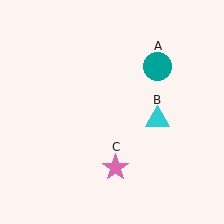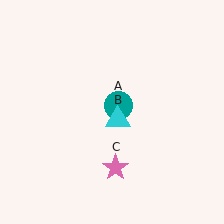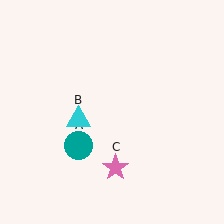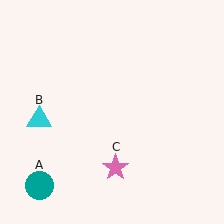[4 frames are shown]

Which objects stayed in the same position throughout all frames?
Pink star (object C) remained stationary.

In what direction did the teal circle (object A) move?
The teal circle (object A) moved down and to the left.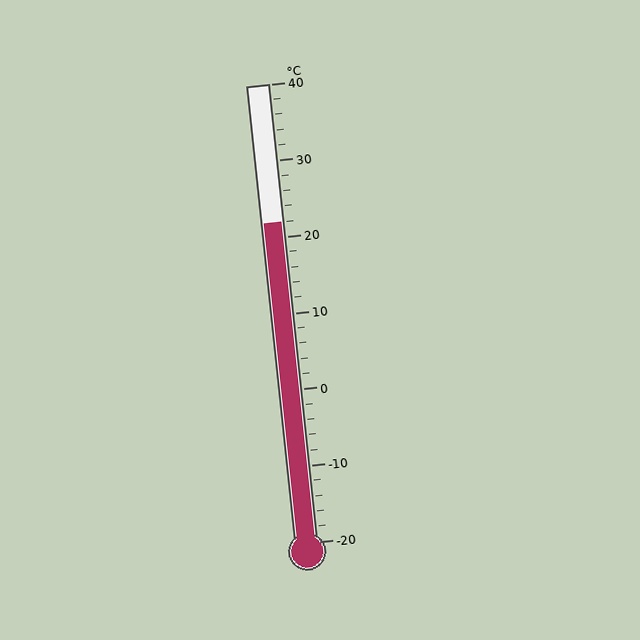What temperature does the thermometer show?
The thermometer shows approximately 22°C.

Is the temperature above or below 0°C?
The temperature is above 0°C.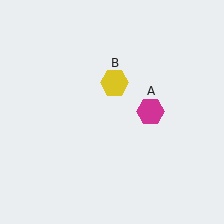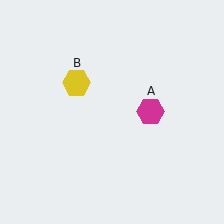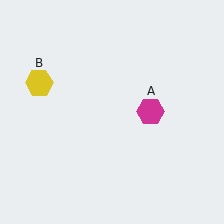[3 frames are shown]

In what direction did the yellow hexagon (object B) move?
The yellow hexagon (object B) moved left.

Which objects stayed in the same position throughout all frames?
Magenta hexagon (object A) remained stationary.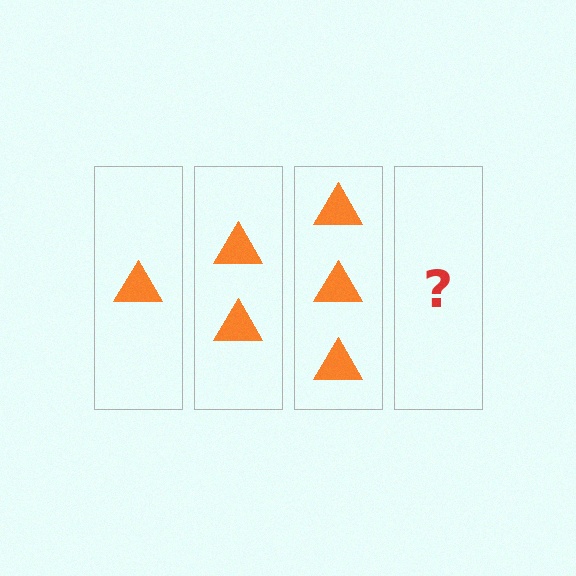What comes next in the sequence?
The next element should be 4 triangles.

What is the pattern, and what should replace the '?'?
The pattern is that each step adds one more triangle. The '?' should be 4 triangles.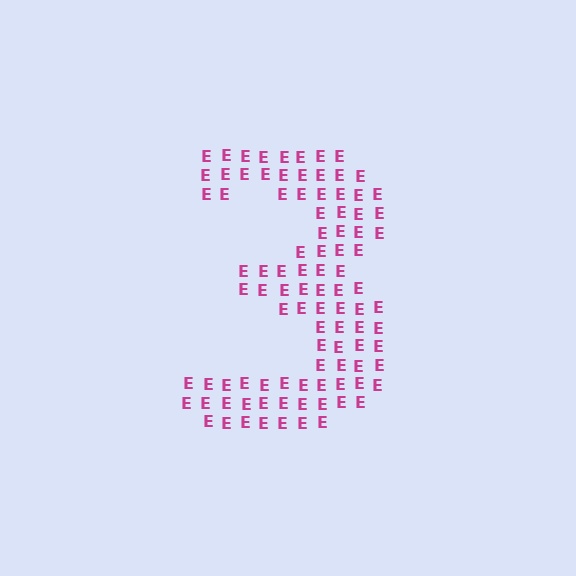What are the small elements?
The small elements are letter E's.